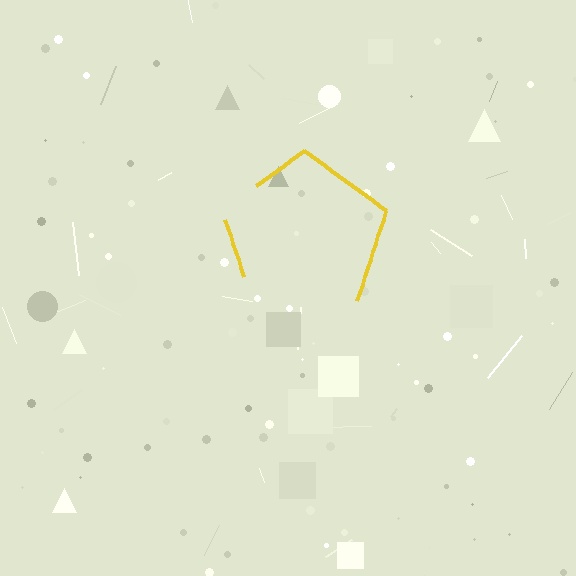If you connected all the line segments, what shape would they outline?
They would outline a pentagon.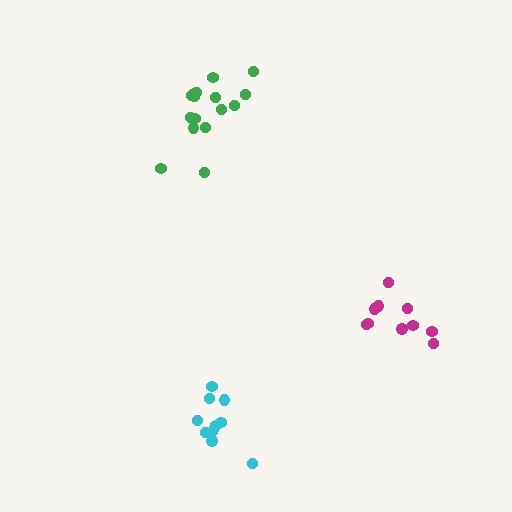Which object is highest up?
The green cluster is topmost.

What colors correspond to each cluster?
The clusters are colored: green, cyan, magenta.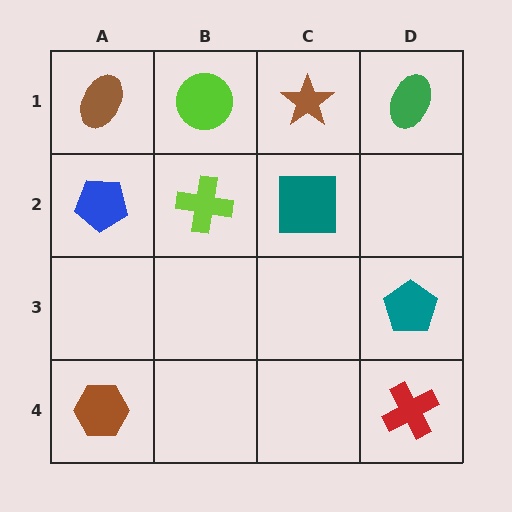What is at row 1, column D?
A green ellipse.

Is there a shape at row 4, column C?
No, that cell is empty.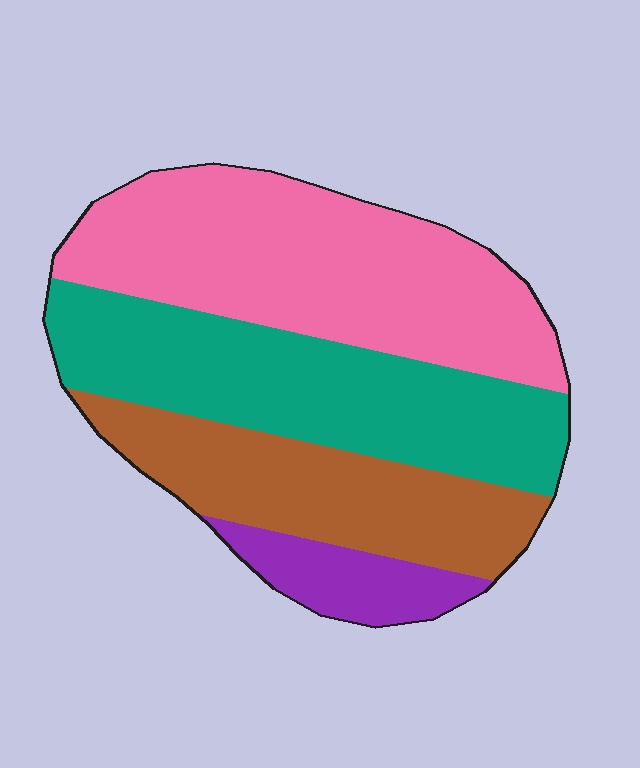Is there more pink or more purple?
Pink.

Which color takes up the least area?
Purple, at roughly 10%.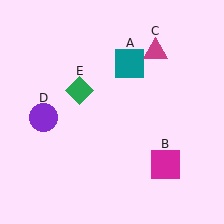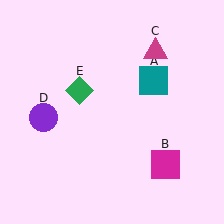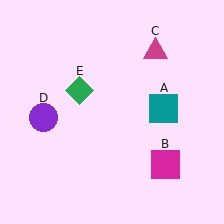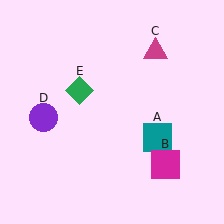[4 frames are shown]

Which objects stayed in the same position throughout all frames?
Magenta square (object B) and magenta triangle (object C) and purple circle (object D) and green diamond (object E) remained stationary.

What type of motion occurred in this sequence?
The teal square (object A) rotated clockwise around the center of the scene.